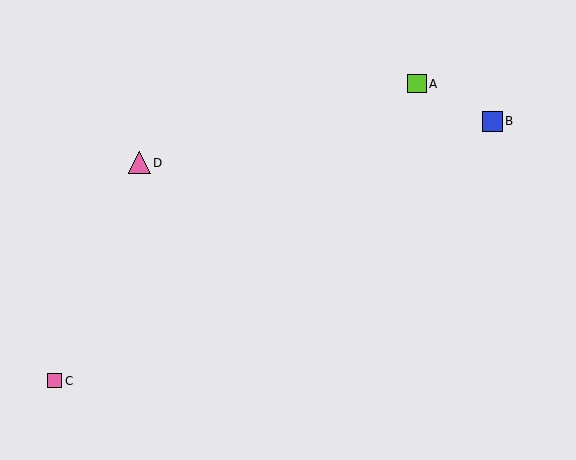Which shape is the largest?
The pink triangle (labeled D) is the largest.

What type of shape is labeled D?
Shape D is a pink triangle.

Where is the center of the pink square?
The center of the pink square is at (55, 381).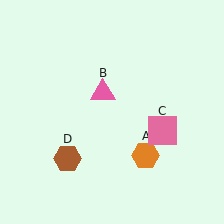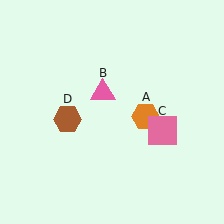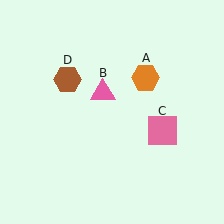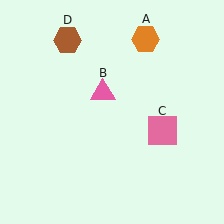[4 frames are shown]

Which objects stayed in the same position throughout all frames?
Pink triangle (object B) and pink square (object C) remained stationary.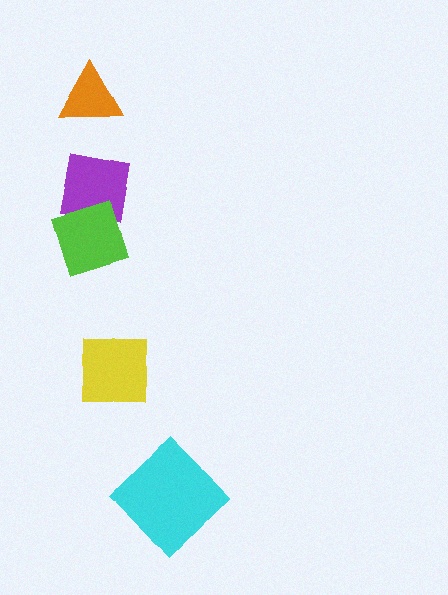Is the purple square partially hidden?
Yes, it is partially covered by another shape.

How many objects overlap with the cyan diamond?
0 objects overlap with the cyan diamond.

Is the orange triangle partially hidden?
No, no other shape covers it.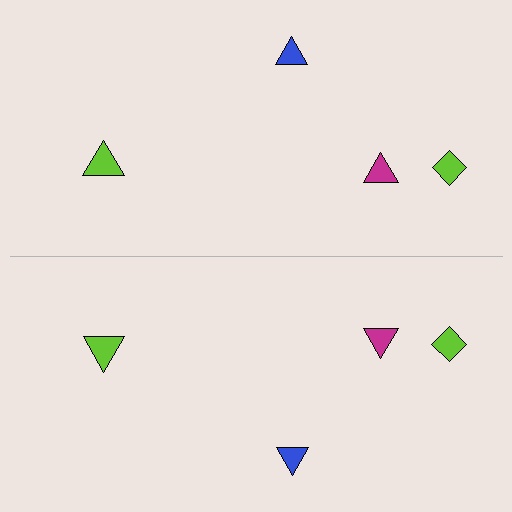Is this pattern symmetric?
Yes, this pattern has bilateral (reflection) symmetry.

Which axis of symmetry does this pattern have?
The pattern has a horizontal axis of symmetry running through the center of the image.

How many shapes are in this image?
There are 8 shapes in this image.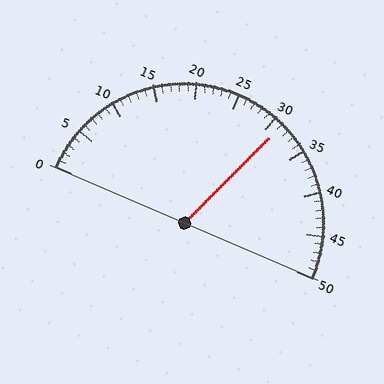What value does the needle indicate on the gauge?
The needle indicates approximately 31.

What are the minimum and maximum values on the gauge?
The gauge ranges from 0 to 50.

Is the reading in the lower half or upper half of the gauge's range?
The reading is in the upper half of the range (0 to 50).